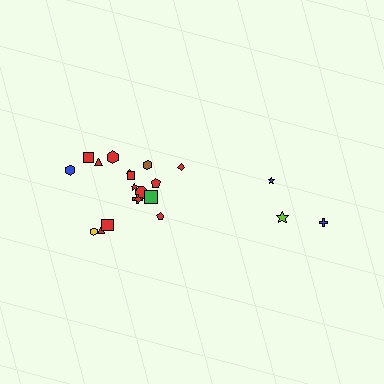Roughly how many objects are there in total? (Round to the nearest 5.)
Roughly 20 objects in total.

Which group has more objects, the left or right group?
The left group.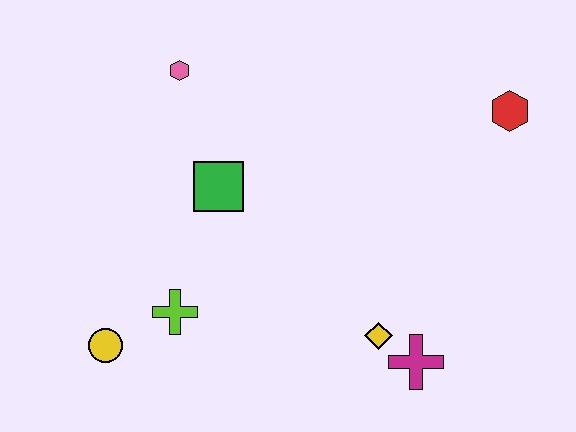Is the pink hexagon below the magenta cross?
No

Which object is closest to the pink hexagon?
The green square is closest to the pink hexagon.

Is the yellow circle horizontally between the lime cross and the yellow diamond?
No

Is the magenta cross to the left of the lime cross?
No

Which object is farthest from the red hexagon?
The yellow circle is farthest from the red hexagon.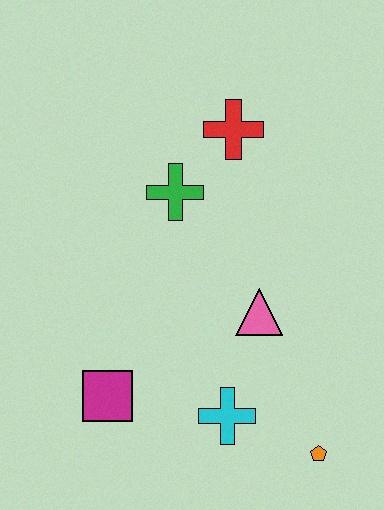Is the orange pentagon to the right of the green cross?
Yes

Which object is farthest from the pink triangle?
The red cross is farthest from the pink triangle.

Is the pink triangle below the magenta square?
No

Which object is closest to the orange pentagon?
The cyan cross is closest to the orange pentagon.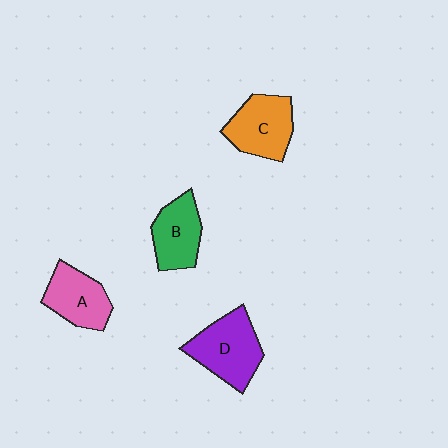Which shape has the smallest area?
Shape B (green).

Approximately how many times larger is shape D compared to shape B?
Approximately 1.3 times.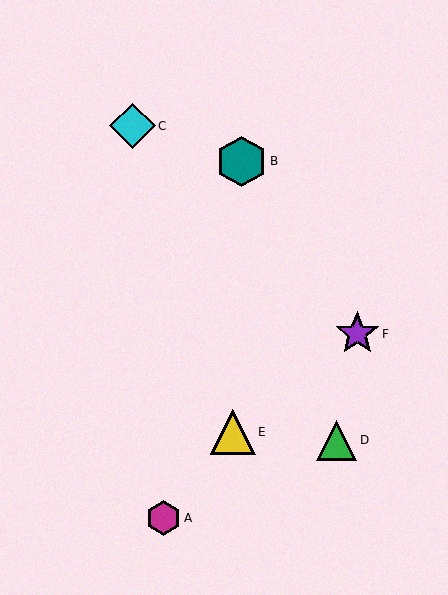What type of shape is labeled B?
Shape B is a teal hexagon.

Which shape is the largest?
The teal hexagon (labeled B) is the largest.